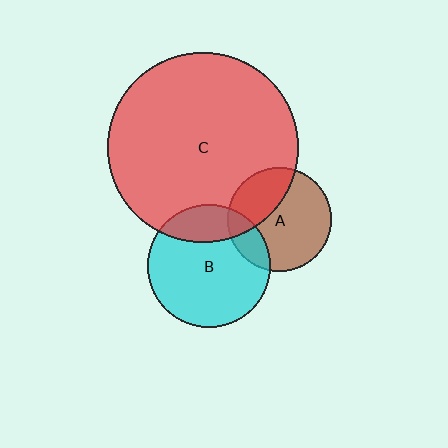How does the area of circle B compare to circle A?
Approximately 1.4 times.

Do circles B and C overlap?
Yes.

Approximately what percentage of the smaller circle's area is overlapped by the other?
Approximately 20%.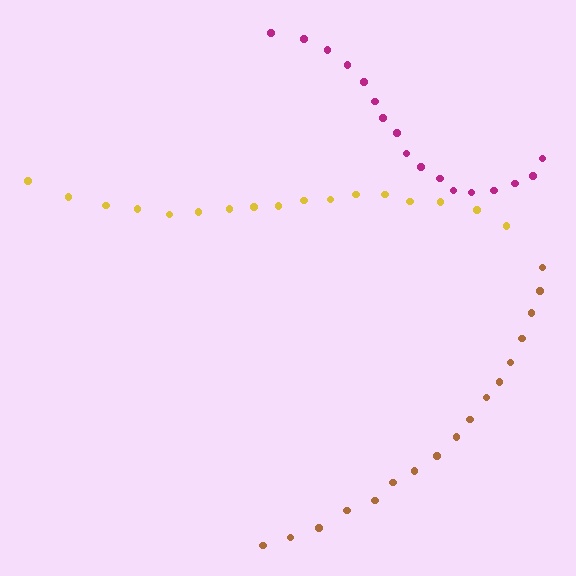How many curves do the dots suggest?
There are 3 distinct paths.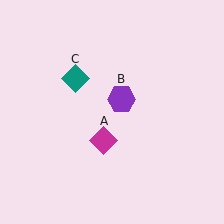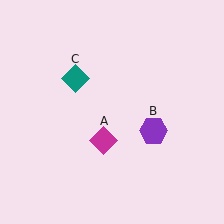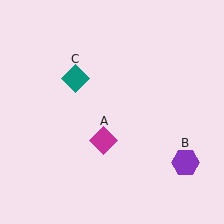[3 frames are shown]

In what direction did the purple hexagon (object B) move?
The purple hexagon (object B) moved down and to the right.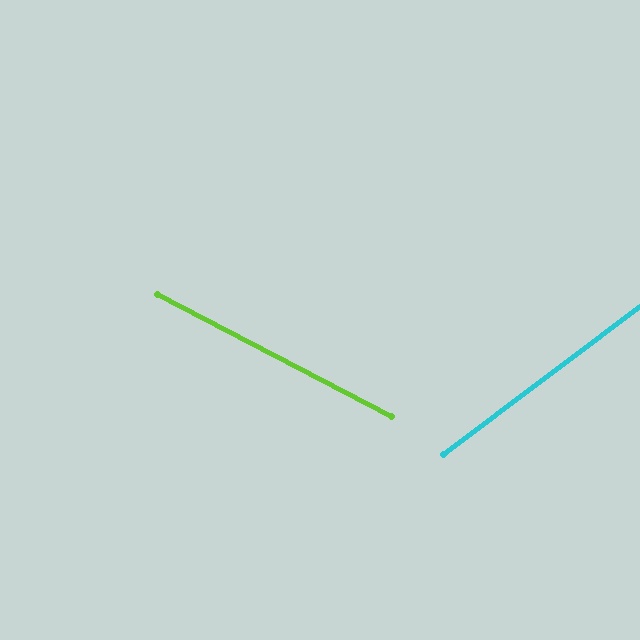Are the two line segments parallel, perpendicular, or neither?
Neither parallel nor perpendicular — they differ by about 64°.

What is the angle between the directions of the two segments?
Approximately 64 degrees.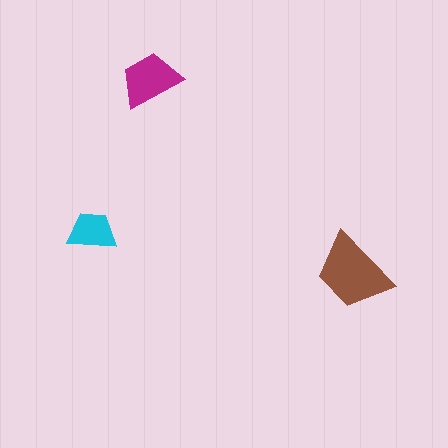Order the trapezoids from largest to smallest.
the brown one, the magenta one, the cyan one.